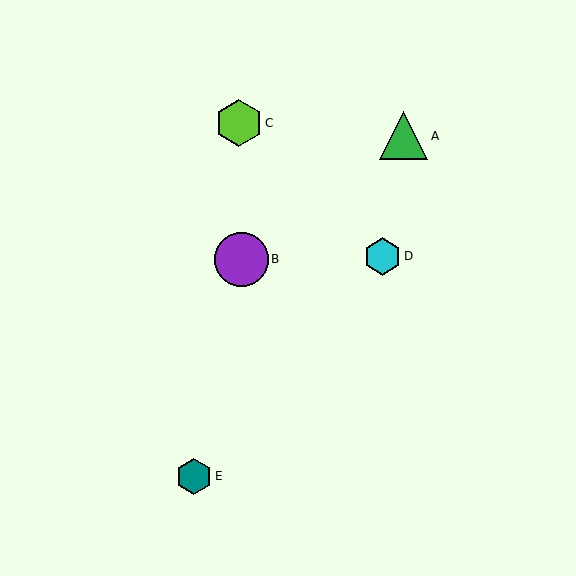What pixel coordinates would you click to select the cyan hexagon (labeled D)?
Click at (382, 256) to select the cyan hexagon D.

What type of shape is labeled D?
Shape D is a cyan hexagon.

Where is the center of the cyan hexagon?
The center of the cyan hexagon is at (382, 256).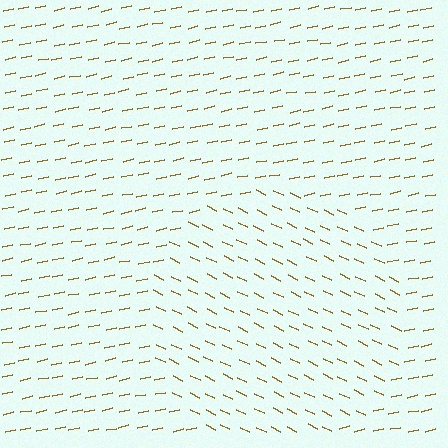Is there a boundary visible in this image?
Yes, there is a texture boundary formed by a change in line orientation.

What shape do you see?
I see a circle.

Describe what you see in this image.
The image is filled with small brown line segments. A circle region in the image has lines oriented differently from the surrounding lines, creating a visible texture boundary.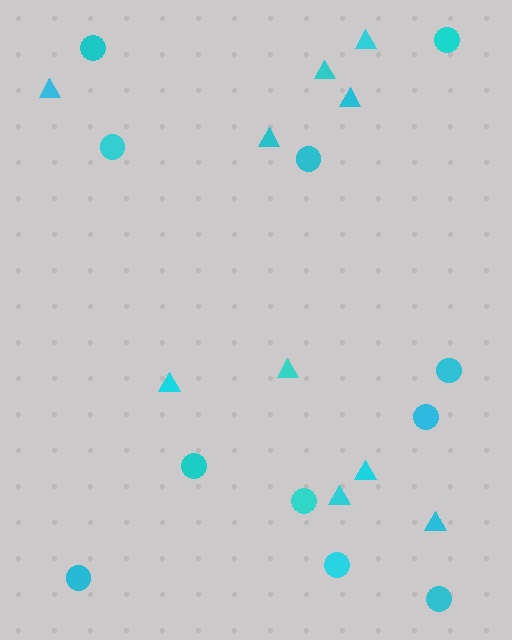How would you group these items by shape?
There are 2 groups: one group of triangles (10) and one group of circles (11).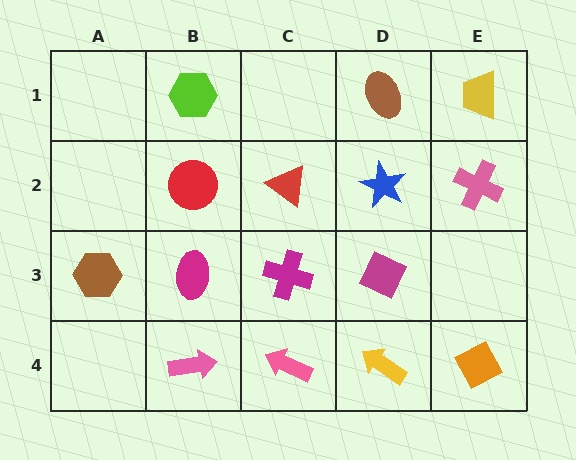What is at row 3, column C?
A magenta cross.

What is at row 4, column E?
An orange diamond.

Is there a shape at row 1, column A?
No, that cell is empty.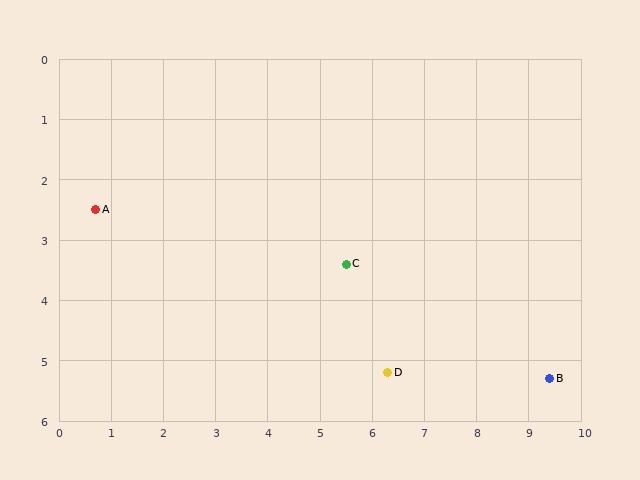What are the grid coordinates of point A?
Point A is at approximately (0.7, 2.5).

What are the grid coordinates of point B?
Point B is at approximately (9.4, 5.3).